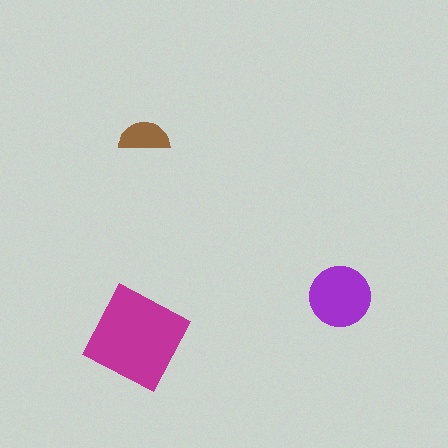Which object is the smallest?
The brown semicircle.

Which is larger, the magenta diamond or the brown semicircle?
The magenta diamond.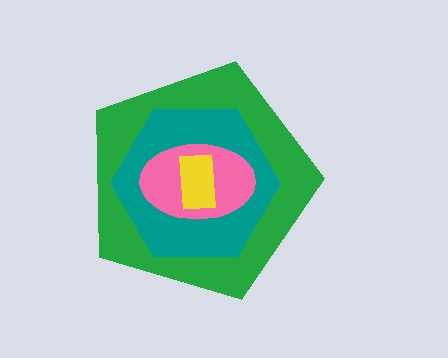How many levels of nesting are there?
4.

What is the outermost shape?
The green pentagon.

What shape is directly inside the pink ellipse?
The yellow rectangle.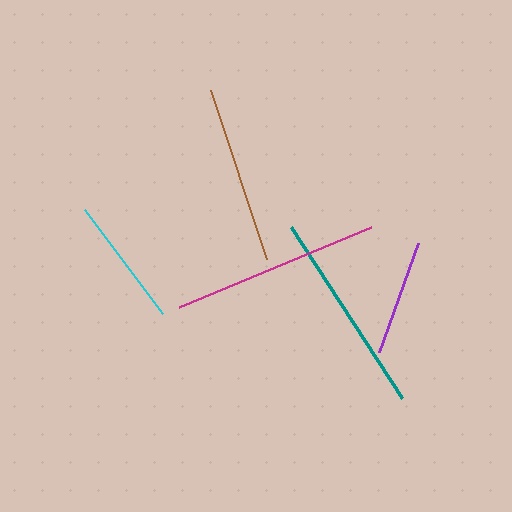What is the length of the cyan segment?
The cyan segment is approximately 130 pixels long.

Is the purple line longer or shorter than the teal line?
The teal line is longer than the purple line.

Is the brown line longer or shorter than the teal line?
The teal line is longer than the brown line.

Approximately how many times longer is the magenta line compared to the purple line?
The magenta line is approximately 1.8 times the length of the purple line.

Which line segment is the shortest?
The purple line is the shortest at approximately 116 pixels.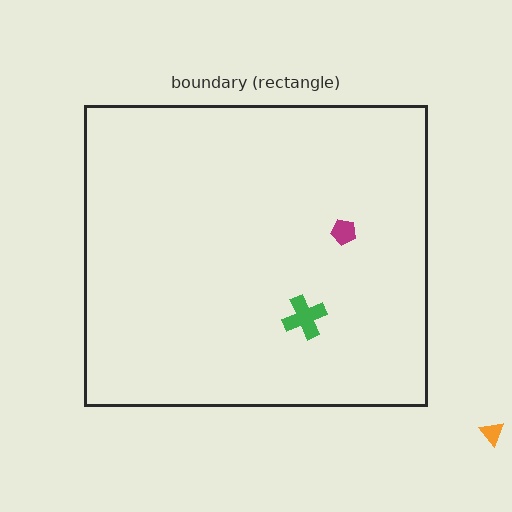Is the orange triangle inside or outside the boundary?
Outside.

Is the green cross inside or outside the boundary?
Inside.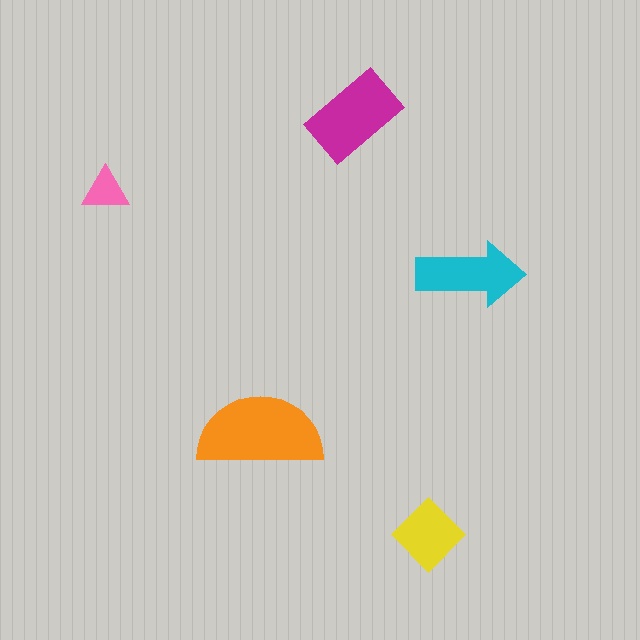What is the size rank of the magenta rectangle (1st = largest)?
2nd.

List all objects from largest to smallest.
The orange semicircle, the magenta rectangle, the cyan arrow, the yellow diamond, the pink triangle.